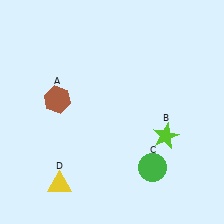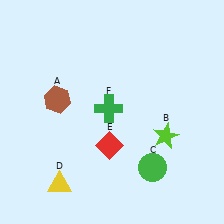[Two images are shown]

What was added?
A red diamond (E), a green cross (F) were added in Image 2.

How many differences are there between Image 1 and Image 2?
There are 2 differences between the two images.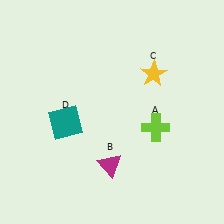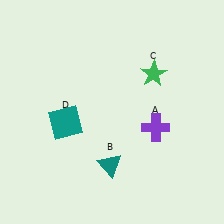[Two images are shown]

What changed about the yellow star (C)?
In Image 1, C is yellow. In Image 2, it changed to green.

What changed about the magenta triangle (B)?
In Image 1, B is magenta. In Image 2, it changed to teal.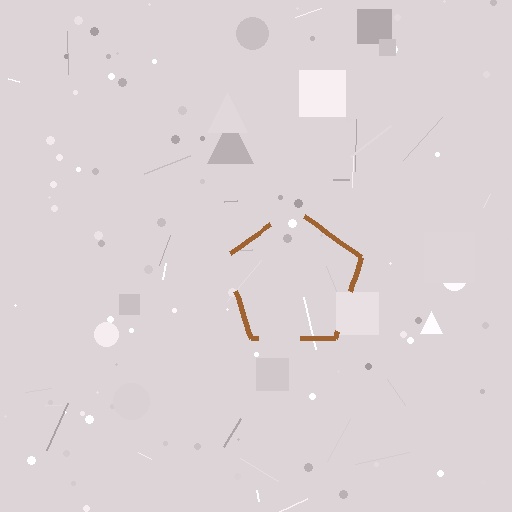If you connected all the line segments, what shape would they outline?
They would outline a pentagon.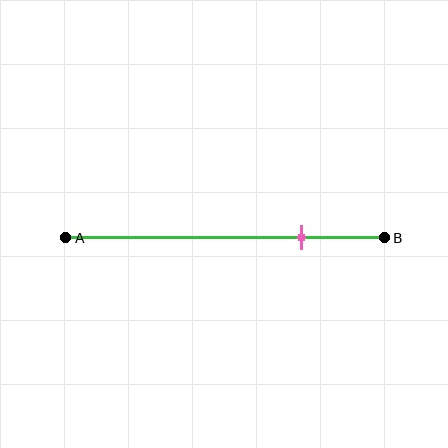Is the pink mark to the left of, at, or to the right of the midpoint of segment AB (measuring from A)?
The pink mark is to the right of the midpoint of segment AB.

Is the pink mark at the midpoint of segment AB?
No, the mark is at about 75% from A, not at the 50% midpoint.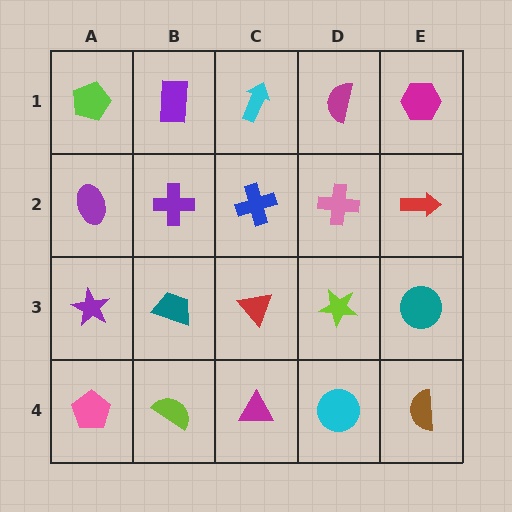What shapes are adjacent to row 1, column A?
A purple ellipse (row 2, column A), a purple rectangle (row 1, column B).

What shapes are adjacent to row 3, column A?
A purple ellipse (row 2, column A), a pink pentagon (row 4, column A), a teal trapezoid (row 3, column B).